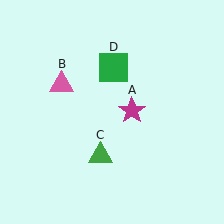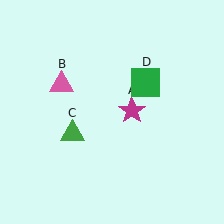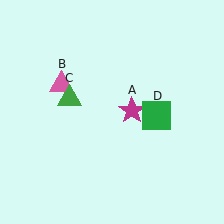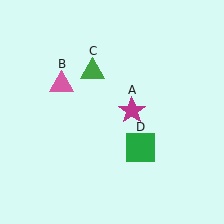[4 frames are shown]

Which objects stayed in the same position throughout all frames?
Magenta star (object A) and pink triangle (object B) remained stationary.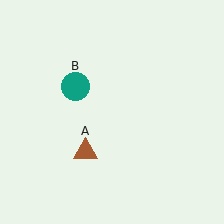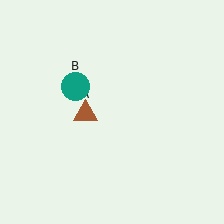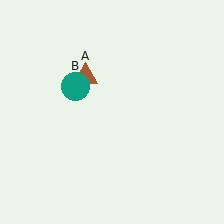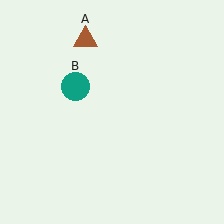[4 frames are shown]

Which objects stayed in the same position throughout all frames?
Teal circle (object B) remained stationary.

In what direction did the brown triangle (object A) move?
The brown triangle (object A) moved up.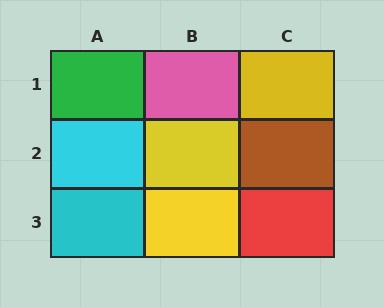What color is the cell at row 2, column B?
Yellow.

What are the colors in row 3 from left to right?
Cyan, yellow, red.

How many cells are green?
1 cell is green.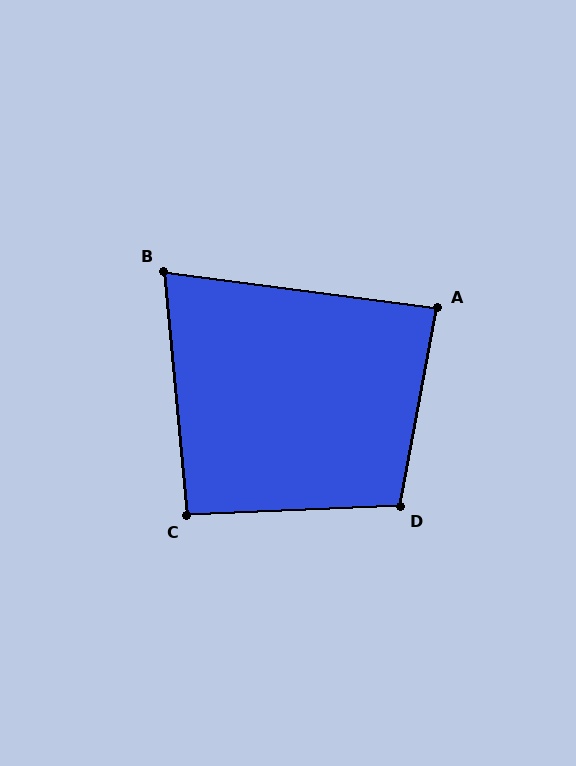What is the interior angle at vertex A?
Approximately 87 degrees (approximately right).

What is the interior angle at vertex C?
Approximately 93 degrees (approximately right).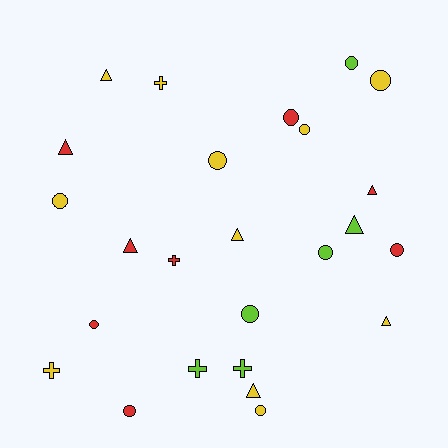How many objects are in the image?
There are 25 objects.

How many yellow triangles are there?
There are 4 yellow triangles.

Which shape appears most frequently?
Circle, with 12 objects.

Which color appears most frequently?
Yellow, with 11 objects.